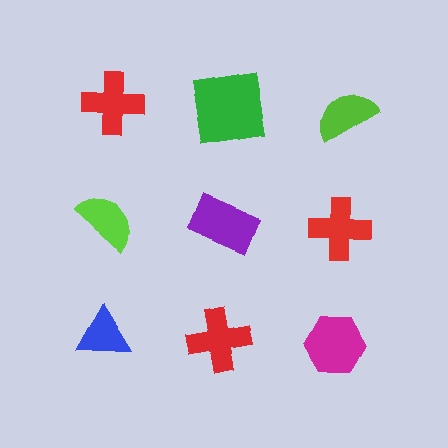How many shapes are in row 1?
3 shapes.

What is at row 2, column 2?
A purple rectangle.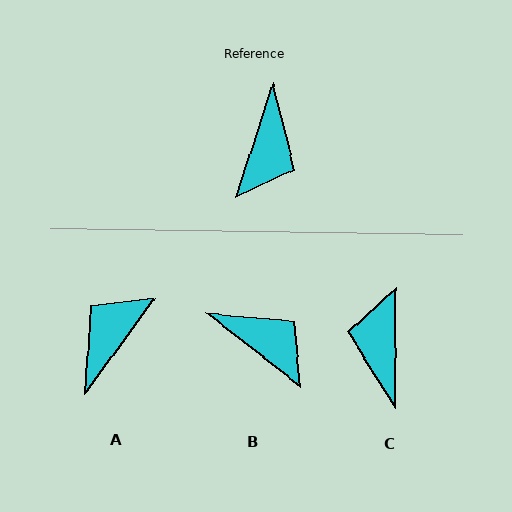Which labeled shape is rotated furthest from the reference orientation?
C, about 163 degrees away.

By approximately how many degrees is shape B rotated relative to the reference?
Approximately 70 degrees counter-clockwise.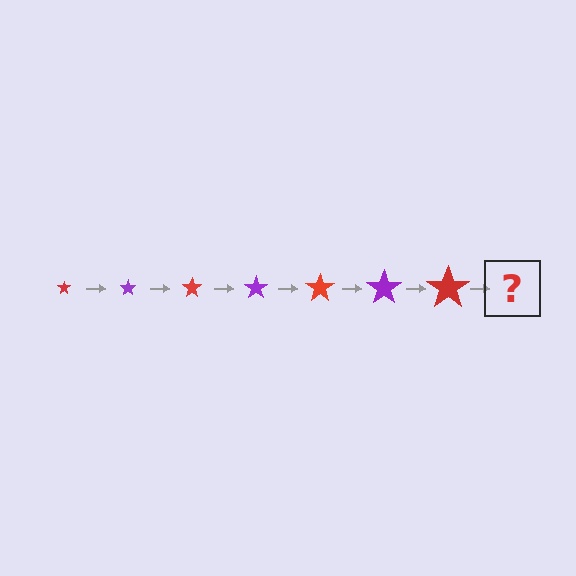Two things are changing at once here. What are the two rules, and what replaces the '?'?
The two rules are that the star grows larger each step and the color cycles through red and purple. The '?' should be a purple star, larger than the previous one.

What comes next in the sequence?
The next element should be a purple star, larger than the previous one.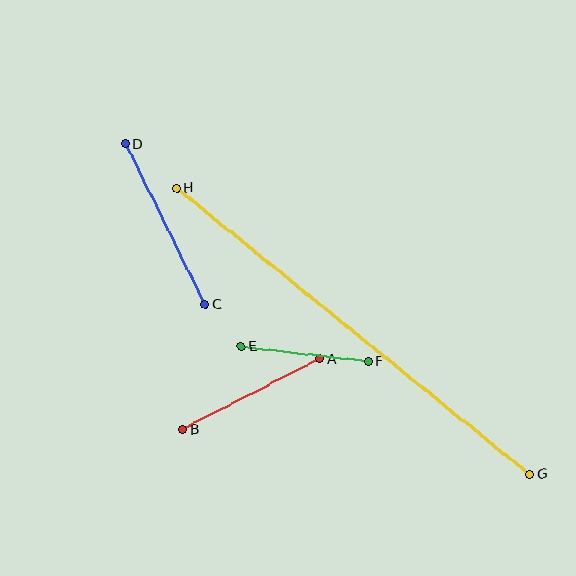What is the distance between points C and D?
The distance is approximately 179 pixels.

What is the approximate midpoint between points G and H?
The midpoint is at approximately (353, 331) pixels.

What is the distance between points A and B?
The distance is approximately 154 pixels.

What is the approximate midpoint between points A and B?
The midpoint is at approximately (251, 394) pixels.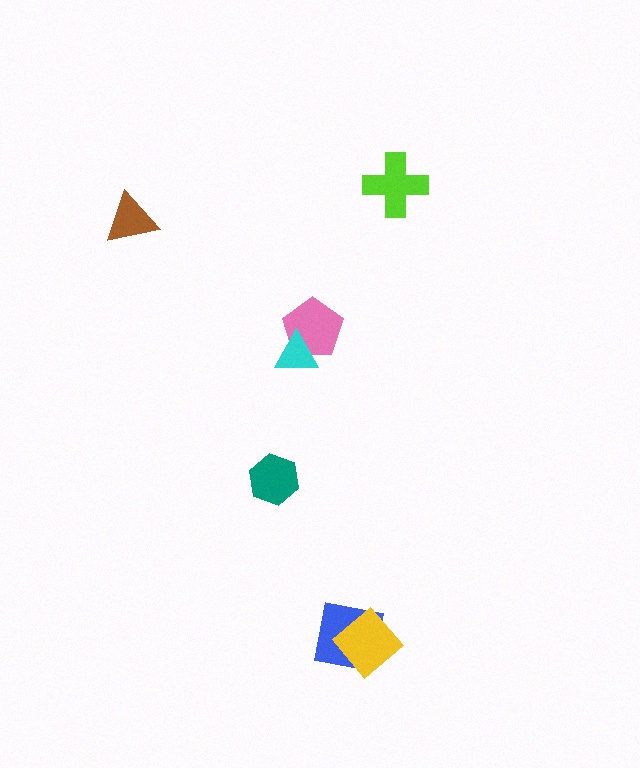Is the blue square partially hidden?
Yes, it is partially covered by another shape.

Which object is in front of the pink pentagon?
The cyan triangle is in front of the pink pentagon.